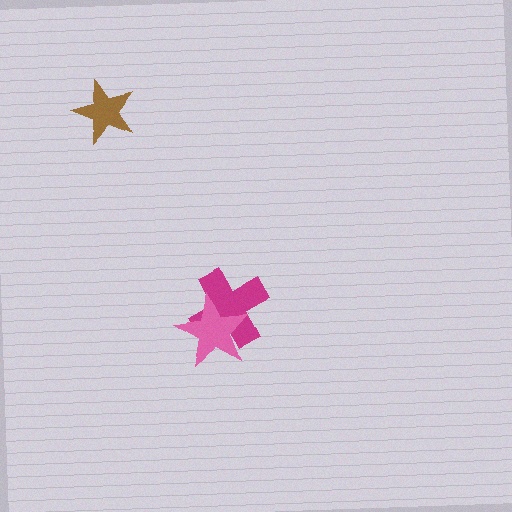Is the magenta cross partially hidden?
Yes, it is partially covered by another shape.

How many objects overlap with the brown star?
0 objects overlap with the brown star.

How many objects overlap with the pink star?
1 object overlaps with the pink star.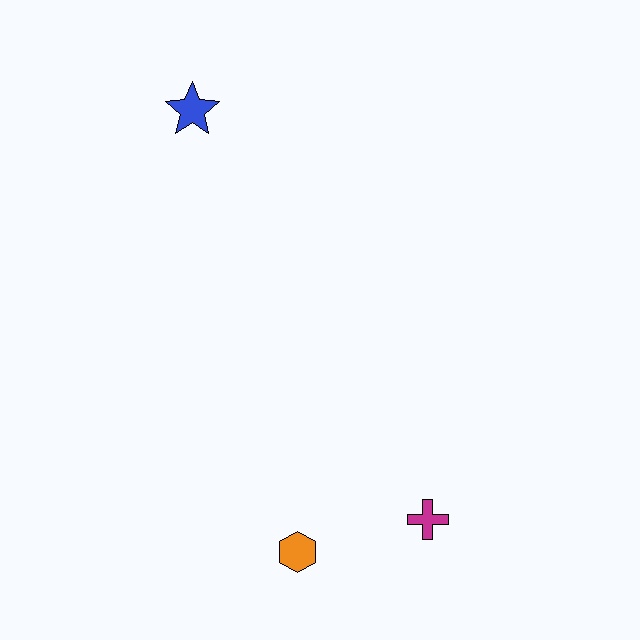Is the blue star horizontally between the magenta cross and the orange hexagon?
No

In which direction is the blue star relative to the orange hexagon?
The blue star is above the orange hexagon.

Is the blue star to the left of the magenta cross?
Yes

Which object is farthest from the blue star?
The magenta cross is farthest from the blue star.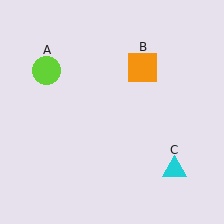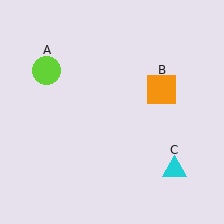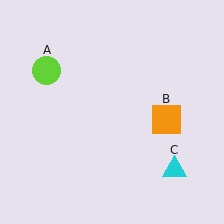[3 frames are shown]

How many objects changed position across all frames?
1 object changed position: orange square (object B).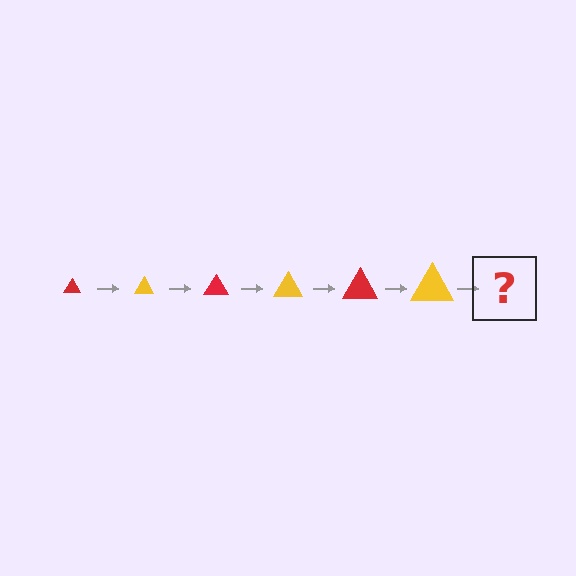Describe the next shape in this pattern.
It should be a red triangle, larger than the previous one.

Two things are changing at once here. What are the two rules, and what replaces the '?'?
The two rules are that the triangle grows larger each step and the color cycles through red and yellow. The '?' should be a red triangle, larger than the previous one.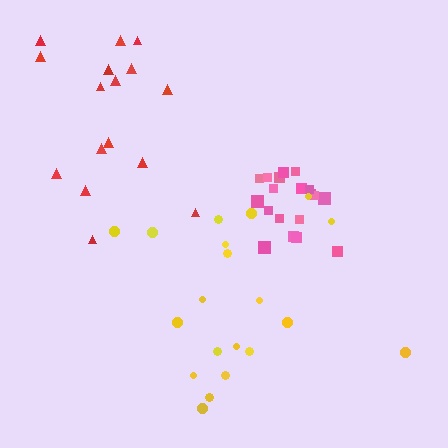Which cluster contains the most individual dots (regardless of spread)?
Yellow (20).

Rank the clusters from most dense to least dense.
pink, red, yellow.